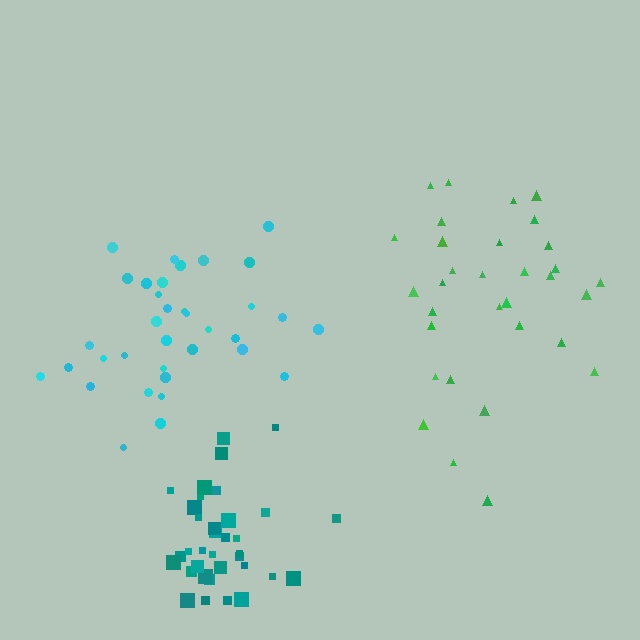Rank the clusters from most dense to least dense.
teal, cyan, green.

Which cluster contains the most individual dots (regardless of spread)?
Teal (35).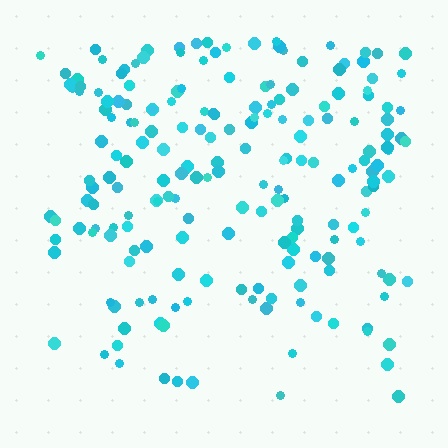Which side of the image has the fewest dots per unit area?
The bottom.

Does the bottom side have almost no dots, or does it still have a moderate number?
Still a moderate number, just noticeably fewer than the top.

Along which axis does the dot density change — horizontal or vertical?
Vertical.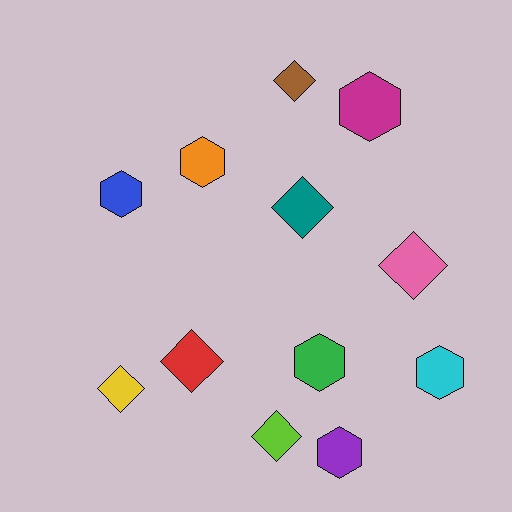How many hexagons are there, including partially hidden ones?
There are 6 hexagons.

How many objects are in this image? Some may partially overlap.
There are 12 objects.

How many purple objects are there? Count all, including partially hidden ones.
There is 1 purple object.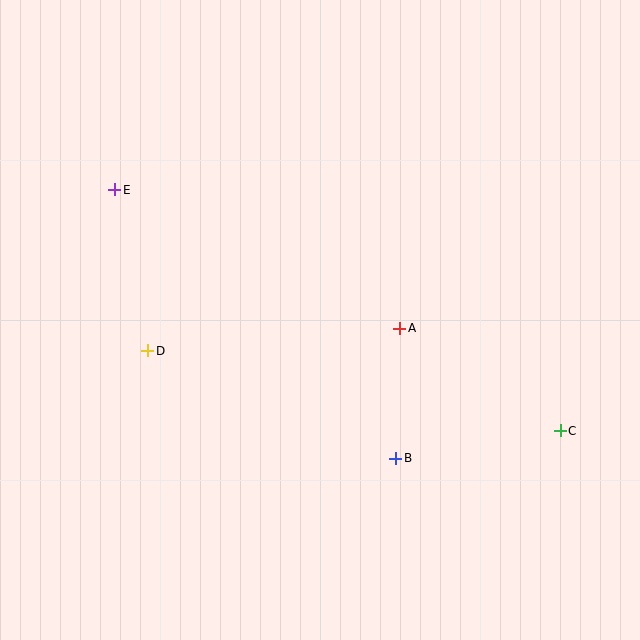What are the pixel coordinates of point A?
Point A is at (400, 328).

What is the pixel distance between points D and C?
The distance between D and C is 420 pixels.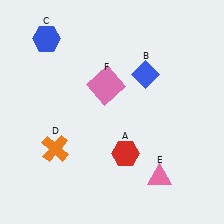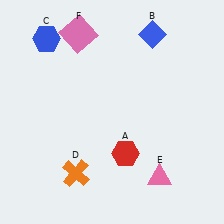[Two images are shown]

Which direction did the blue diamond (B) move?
The blue diamond (B) moved up.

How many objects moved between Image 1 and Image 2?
3 objects moved between the two images.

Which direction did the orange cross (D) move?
The orange cross (D) moved down.